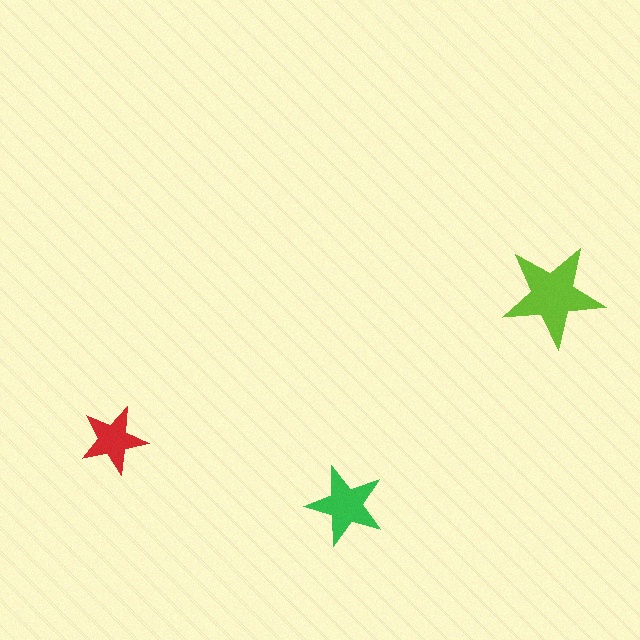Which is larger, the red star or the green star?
The green one.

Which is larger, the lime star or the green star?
The lime one.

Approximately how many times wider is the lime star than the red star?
About 1.5 times wider.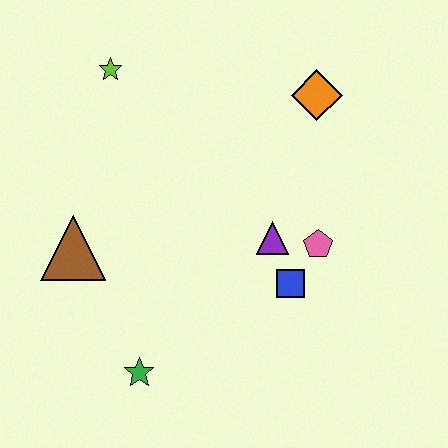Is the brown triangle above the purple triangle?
No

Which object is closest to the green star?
The brown triangle is closest to the green star.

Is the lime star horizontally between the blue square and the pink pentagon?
No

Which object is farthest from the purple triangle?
The lime star is farthest from the purple triangle.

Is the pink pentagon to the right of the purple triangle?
Yes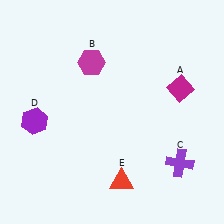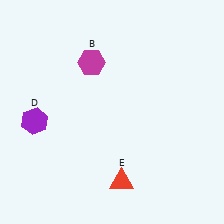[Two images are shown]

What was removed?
The magenta diamond (A), the purple cross (C) were removed in Image 2.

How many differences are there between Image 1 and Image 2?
There are 2 differences between the two images.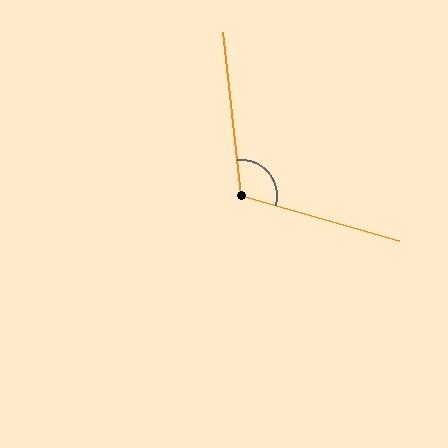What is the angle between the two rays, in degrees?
Approximately 112 degrees.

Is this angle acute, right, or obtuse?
It is obtuse.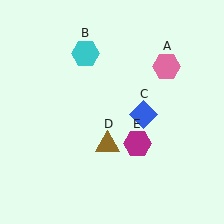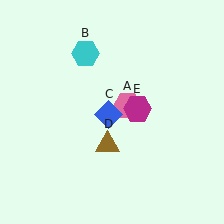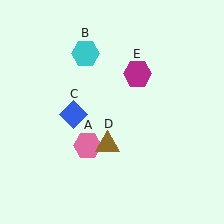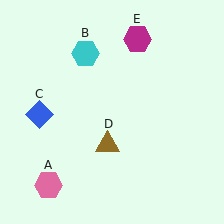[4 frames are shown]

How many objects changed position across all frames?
3 objects changed position: pink hexagon (object A), blue diamond (object C), magenta hexagon (object E).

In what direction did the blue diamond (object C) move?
The blue diamond (object C) moved left.